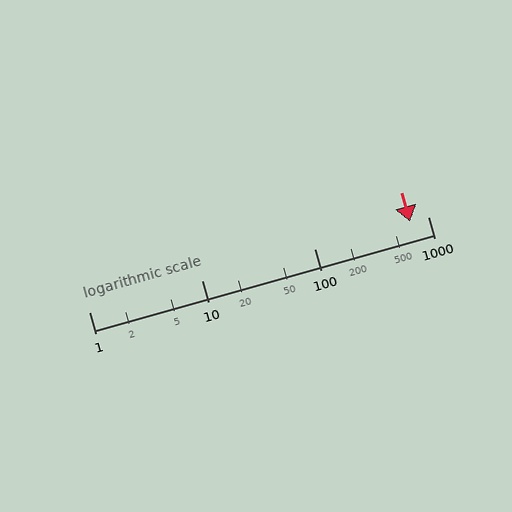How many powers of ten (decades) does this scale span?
The scale spans 3 decades, from 1 to 1000.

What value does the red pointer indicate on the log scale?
The pointer indicates approximately 690.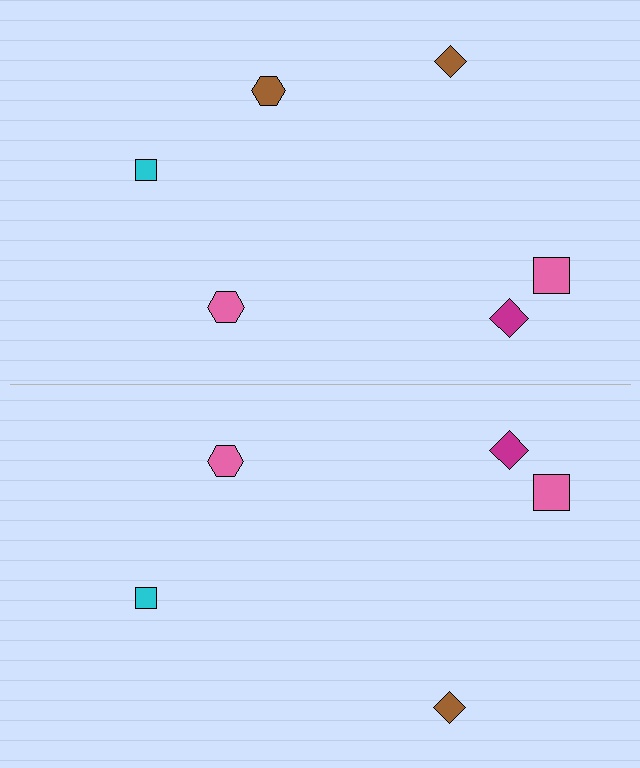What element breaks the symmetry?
A brown hexagon is missing from the bottom side.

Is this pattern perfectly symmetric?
No, the pattern is not perfectly symmetric. A brown hexagon is missing from the bottom side.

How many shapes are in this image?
There are 11 shapes in this image.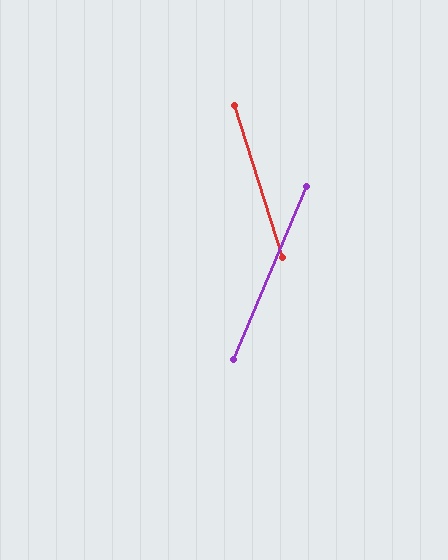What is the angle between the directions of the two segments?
Approximately 40 degrees.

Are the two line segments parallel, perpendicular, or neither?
Neither parallel nor perpendicular — they differ by about 40°.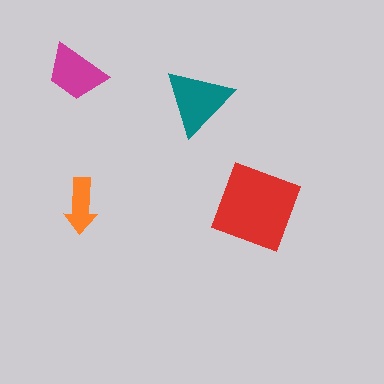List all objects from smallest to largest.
The orange arrow, the magenta trapezoid, the teal triangle, the red square.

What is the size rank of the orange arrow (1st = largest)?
4th.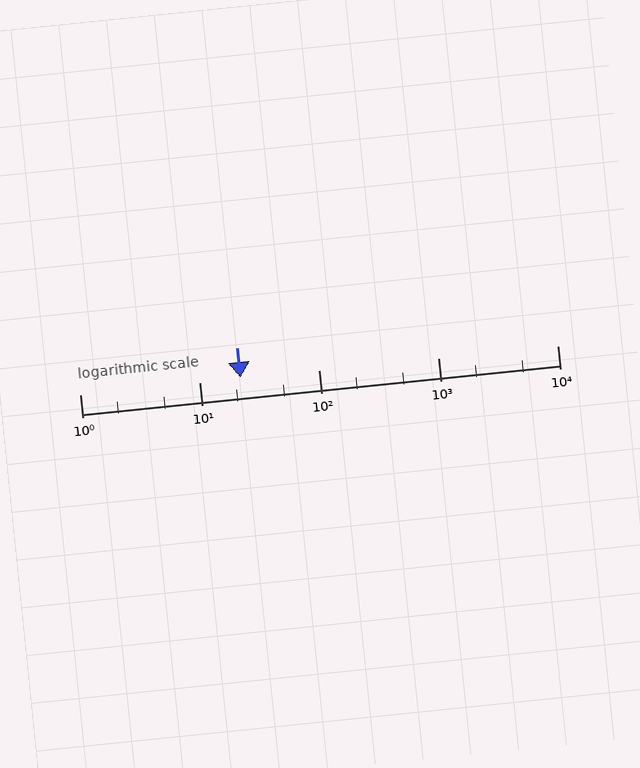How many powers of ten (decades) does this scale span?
The scale spans 4 decades, from 1 to 10000.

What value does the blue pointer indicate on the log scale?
The pointer indicates approximately 22.